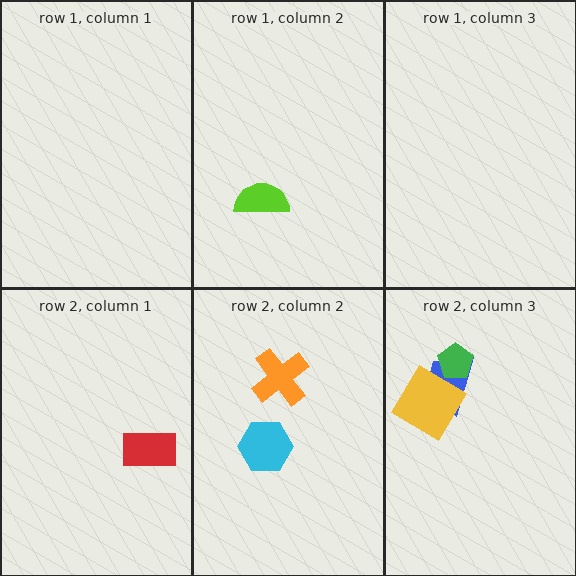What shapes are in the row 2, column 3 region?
The blue trapezoid, the yellow diamond, the green pentagon.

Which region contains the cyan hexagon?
The row 2, column 2 region.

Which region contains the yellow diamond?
The row 2, column 3 region.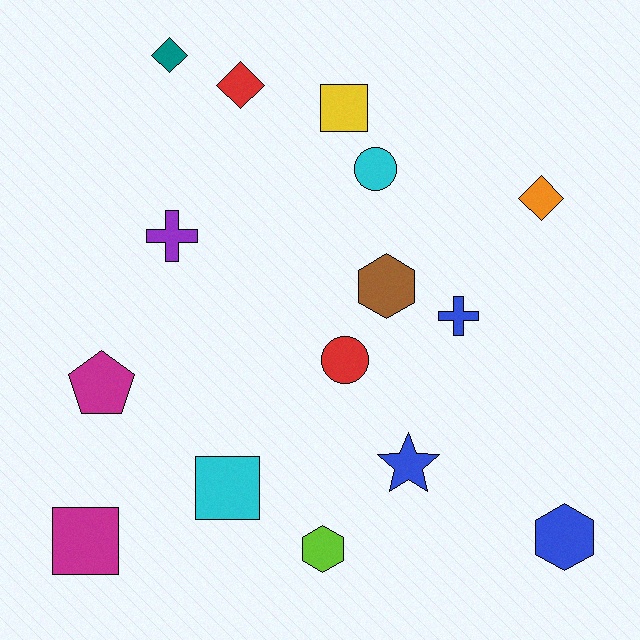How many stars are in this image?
There is 1 star.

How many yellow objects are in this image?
There is 1 yellow object.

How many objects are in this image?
There are 15 objects.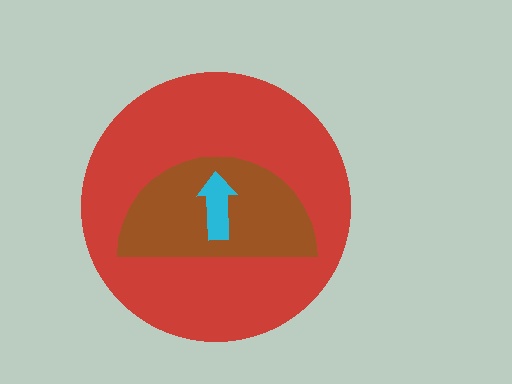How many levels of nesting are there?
3.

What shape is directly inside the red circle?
The brown semicircle.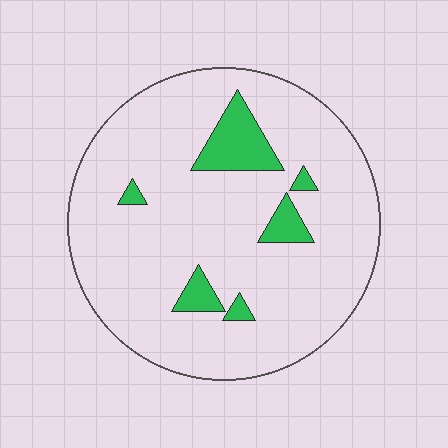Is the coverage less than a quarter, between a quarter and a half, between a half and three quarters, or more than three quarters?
Less than a quarter.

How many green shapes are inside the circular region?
6.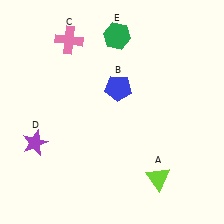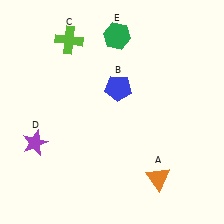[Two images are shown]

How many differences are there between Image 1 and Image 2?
There are 2 differences between the two images.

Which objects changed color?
A changed from lime to orange. C changed from pink to lime.